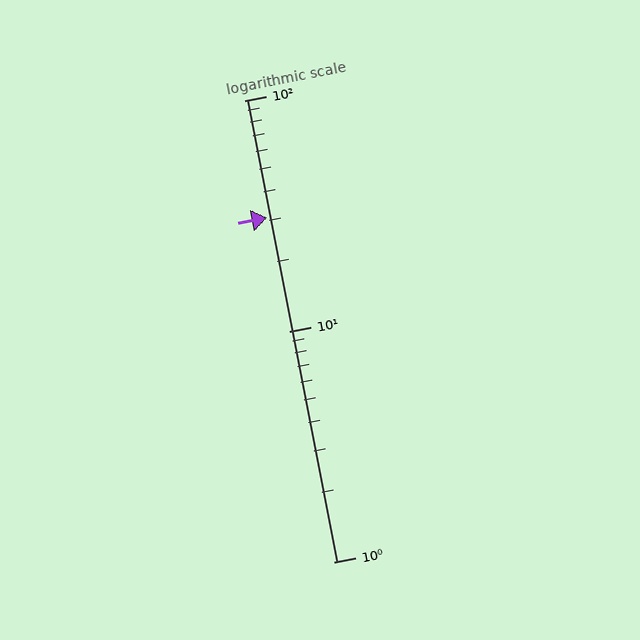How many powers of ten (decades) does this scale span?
The scale spans 2 decades, from 1 to 100.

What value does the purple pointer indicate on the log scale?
The pointer indicates approximately 31.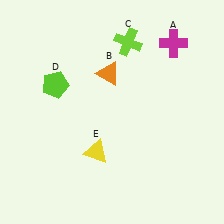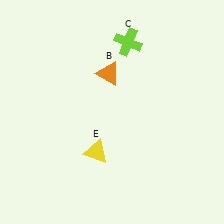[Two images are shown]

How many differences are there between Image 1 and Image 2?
There are 2 differences between the two images.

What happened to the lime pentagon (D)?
The lime pentagon (D) was removed in Image 2. It was in the top-left area of Image 1.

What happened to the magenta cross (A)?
The magenta cross (A) was removed in Image 2. It was in the top-right area of Image 1.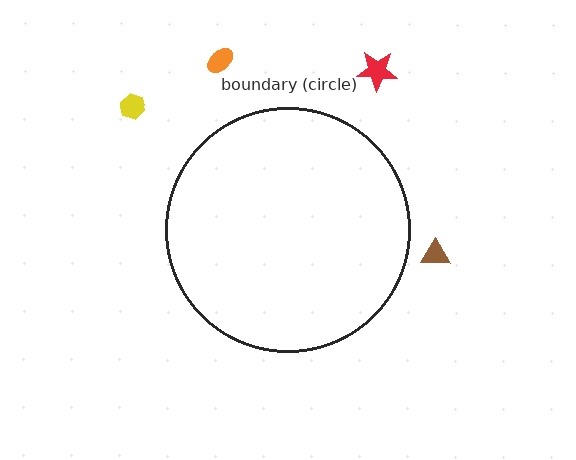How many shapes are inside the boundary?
0 inside, 4 outside.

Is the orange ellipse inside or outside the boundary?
Outside.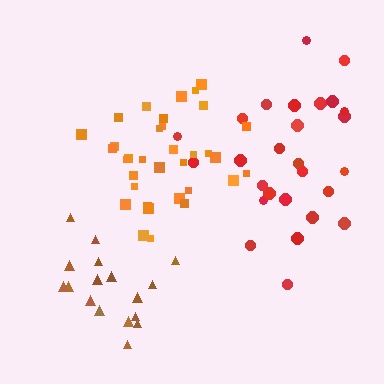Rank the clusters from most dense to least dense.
orange, red, brown.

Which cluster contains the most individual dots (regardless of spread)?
Orange (34).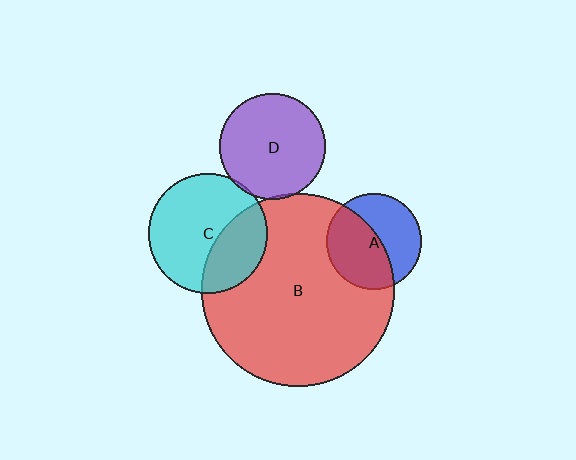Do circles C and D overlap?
Yes.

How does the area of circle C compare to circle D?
Approximately 1.3 times.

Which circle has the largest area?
Circle B (red).